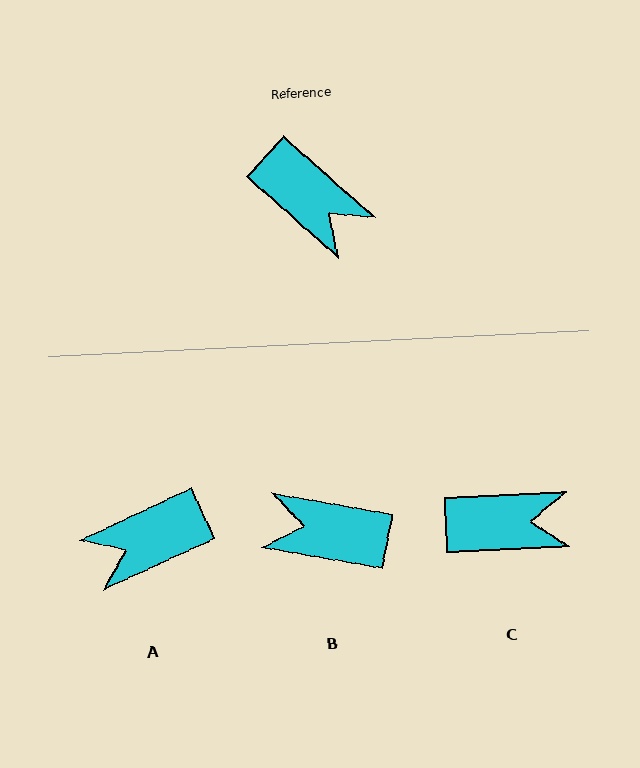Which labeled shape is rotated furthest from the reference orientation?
B, about 148 degrees away.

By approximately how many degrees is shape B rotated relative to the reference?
Approximately 148 degrees clockwise.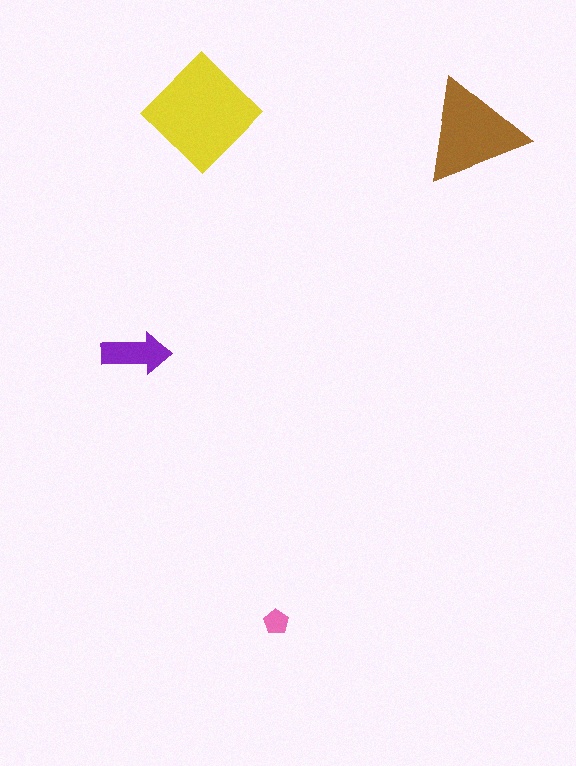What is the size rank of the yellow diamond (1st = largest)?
1st.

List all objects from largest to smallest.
The yellow diamond, the brown triangle, the purple arrow, the pink pentagon.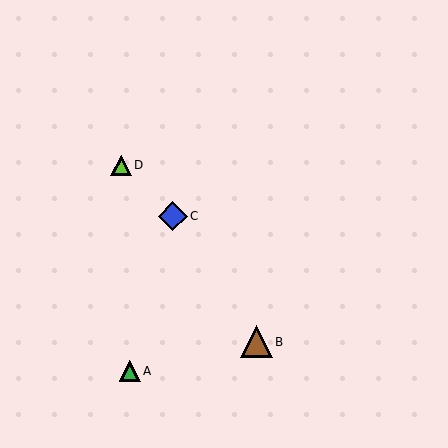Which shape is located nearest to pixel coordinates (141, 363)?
The green triangle (labeled A) at (130, 371) is nearest to that location.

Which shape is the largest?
The brown triangle (labeled B) is the largest.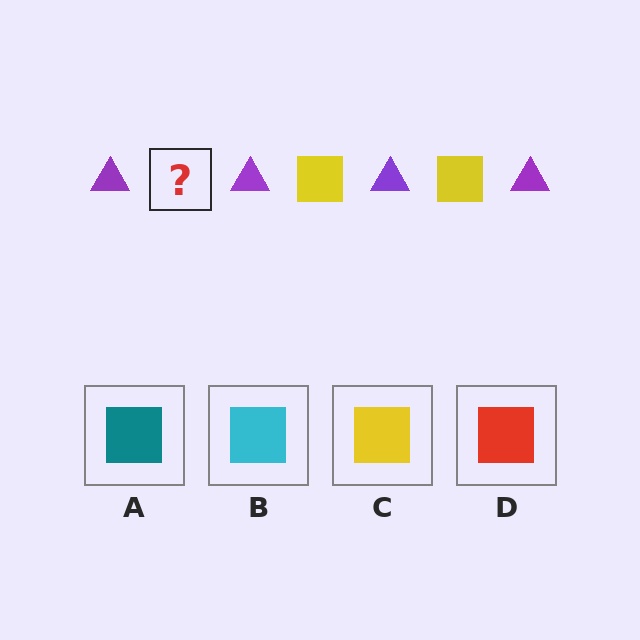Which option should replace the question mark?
Option C.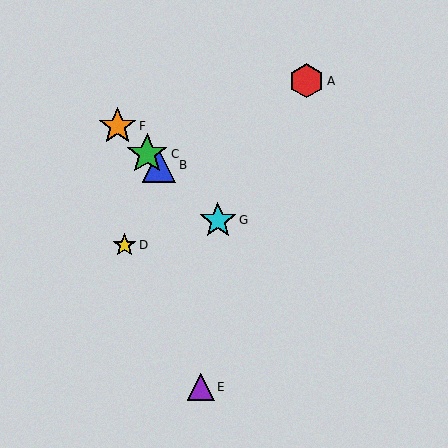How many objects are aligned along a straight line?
4 objects (B, C, F, G) are aligned along a straight line.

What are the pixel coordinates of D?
Object D is at (125, 245).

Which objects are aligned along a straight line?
Objects B, C, F, G are aligned along a straight line.